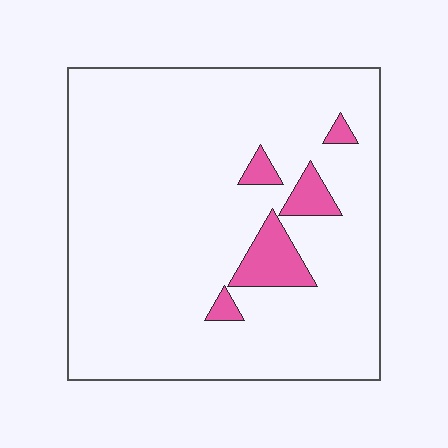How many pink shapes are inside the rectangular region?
5.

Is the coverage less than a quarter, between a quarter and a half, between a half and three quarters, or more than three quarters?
Less than a quarter.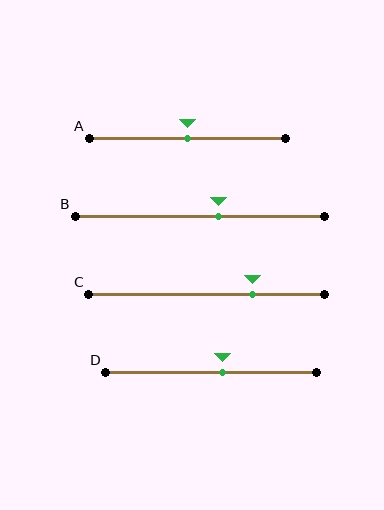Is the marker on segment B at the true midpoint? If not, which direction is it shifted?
No, the marker on segment B is shifted to the right by about 8% of the segment length.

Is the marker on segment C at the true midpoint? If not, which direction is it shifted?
No, the marker on segment C is shifted to the right by about 20% of the segment length.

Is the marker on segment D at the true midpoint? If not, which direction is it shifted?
No, the marker on segment D is shifted to the right by about 6% of the segment length.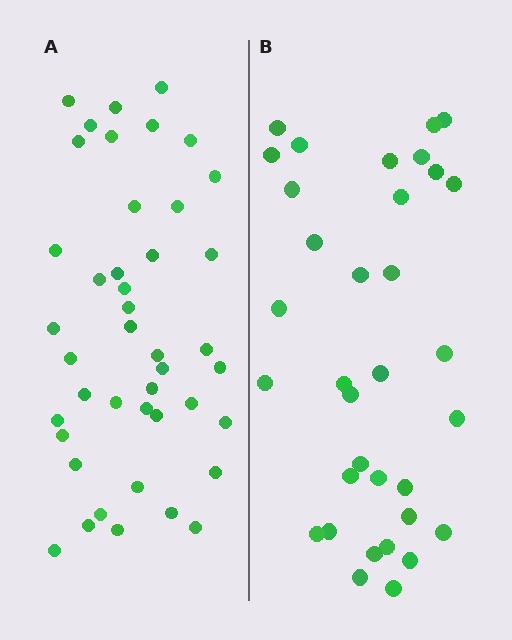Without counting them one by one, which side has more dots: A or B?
Region A (the left region) has more dots.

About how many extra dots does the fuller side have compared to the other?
Region A has roughly 8 or so more dots than region B.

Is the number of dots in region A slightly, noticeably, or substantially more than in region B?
Region A has noticeably more, but not dramatically so. The ratio is roughly 1.3 to 1.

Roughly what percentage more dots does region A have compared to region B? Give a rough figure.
About 25% more.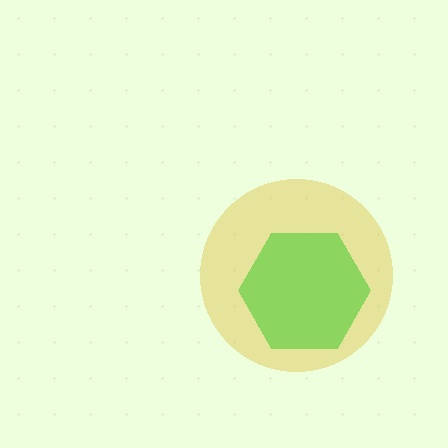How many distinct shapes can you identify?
There are 2 distinct shapes: a yellow circle, a lime hexagon.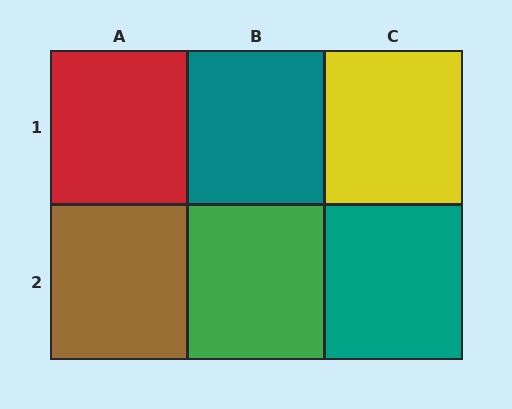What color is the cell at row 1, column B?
Teal.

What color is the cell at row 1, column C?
Yellow.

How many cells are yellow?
1 cell is yellow.